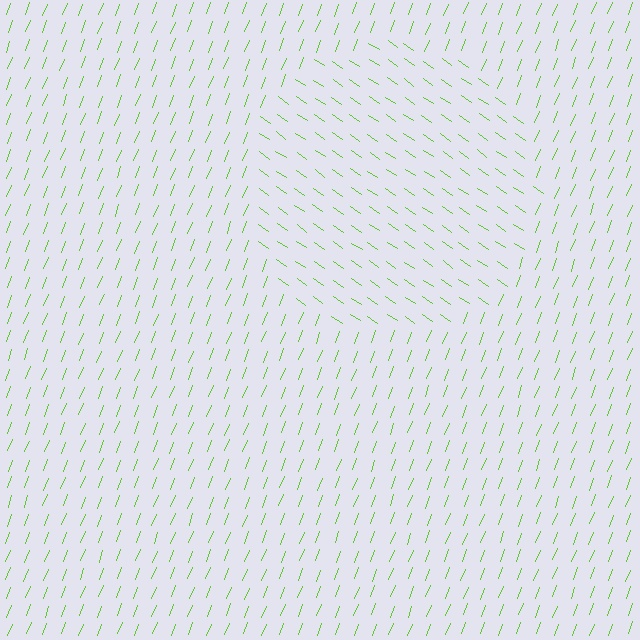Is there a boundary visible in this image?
Yes, there is a texture boundary formed by a change in line orientation.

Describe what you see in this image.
The image is filled with small lime line segments. A circle region in the image has lines oriented differently from the surrounding lines, creating a visible texture boundary.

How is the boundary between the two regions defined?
The boundary is defined purely by a change in line orientation (approximately 77 degrees difference). All lines are the same color and thickness.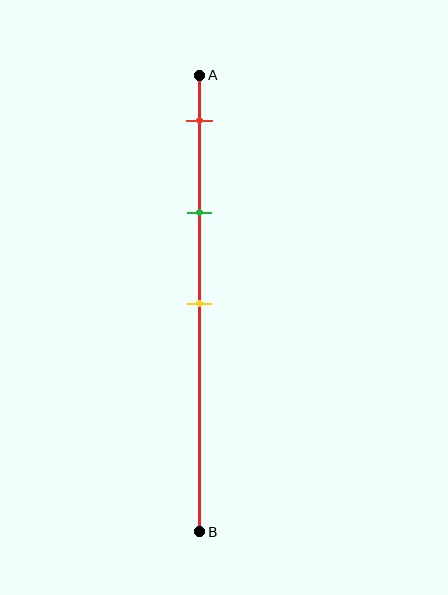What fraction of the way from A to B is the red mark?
The red mark is approximately 10% (0.1) of the way from A to B.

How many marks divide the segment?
There are 3 marks dividing the segment.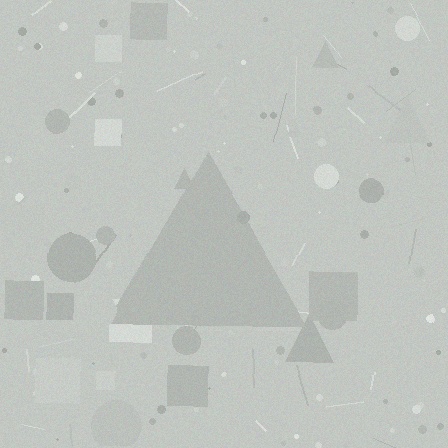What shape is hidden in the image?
A triangle is hidden in the image.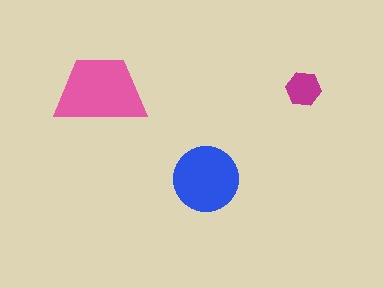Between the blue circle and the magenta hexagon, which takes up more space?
The blue circle.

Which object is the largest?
The pink trapezoid.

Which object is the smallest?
The magenta hexagon.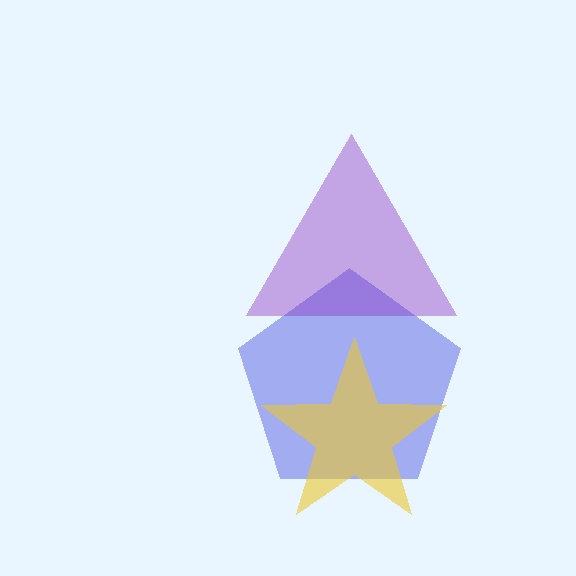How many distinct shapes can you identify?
There are 3 distinct shapes: a blue pentagon, a purple triangle, a yellow star.